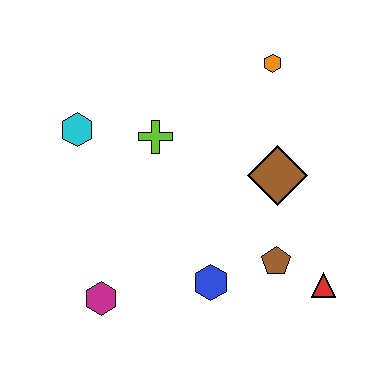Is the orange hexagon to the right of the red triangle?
No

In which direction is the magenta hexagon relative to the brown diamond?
The magenta hexagon is to the left of the brown diamond.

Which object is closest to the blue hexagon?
The brown pentagon is closest to the blue hexagon.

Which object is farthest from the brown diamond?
The magenta hexagon is farthest from the brown diamond.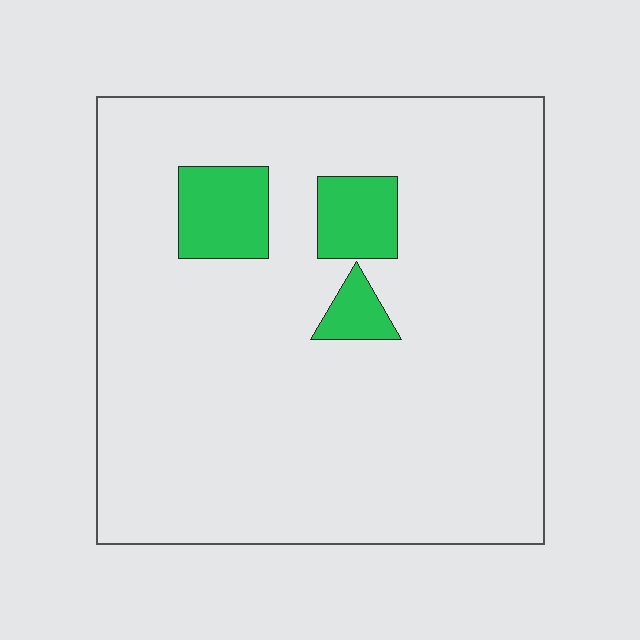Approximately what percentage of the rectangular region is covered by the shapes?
Approximately 10%.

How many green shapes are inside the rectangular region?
3.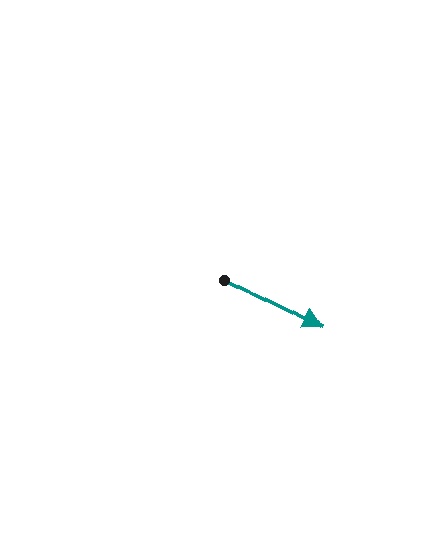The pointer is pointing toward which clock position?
Roughly 4 o'clock.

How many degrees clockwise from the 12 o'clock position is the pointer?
Approximately 117 degrees.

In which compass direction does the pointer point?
Southeast.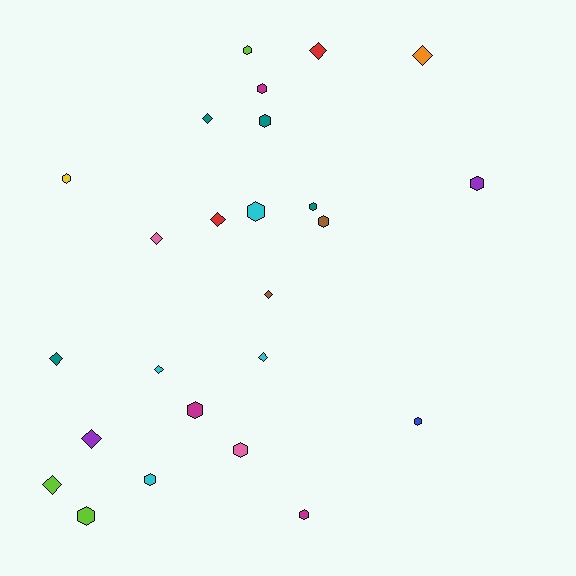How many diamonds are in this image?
There are 11 diamonds.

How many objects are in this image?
There are 25 objects.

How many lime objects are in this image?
There are 3 lime objects.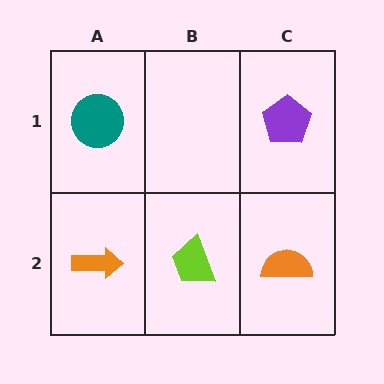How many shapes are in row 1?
2 shapes.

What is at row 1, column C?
A purple pentagon.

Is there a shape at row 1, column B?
No, that cell is empty.